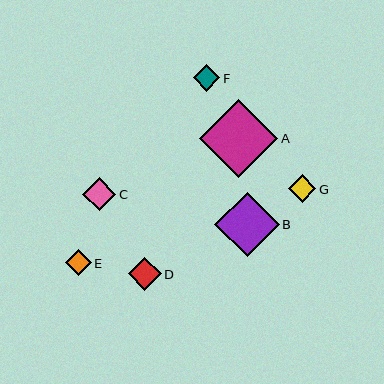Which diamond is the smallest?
Diamond E is the smallest with a size of approximately 26 pixels.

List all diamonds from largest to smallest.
From largest to smallest: A, B, C, D, G, F, E.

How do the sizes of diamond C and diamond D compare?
Diamond C and diamond D are approximately the same size.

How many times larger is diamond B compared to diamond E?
Diamond B is approximately 2.5 times the size of diamond E.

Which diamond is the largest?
Diamond A is the largest with a size of approximately 78 pixels.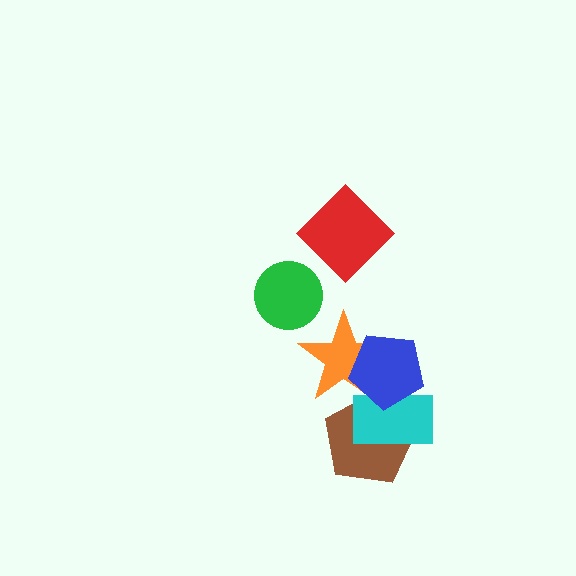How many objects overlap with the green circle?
0 objects overlap with the green circle.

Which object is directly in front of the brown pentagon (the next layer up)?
The cyan rectangle is directly in front of the brown pentagon.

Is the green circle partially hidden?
No, no other shape covers it.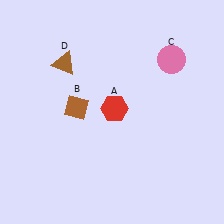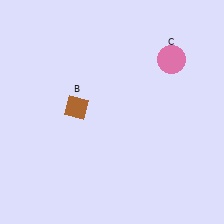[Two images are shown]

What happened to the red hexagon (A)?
The red hexagon (A) was removed in Image 2. It was in the top-right area of Image 1.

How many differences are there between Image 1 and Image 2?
There are 2 differences between the two images.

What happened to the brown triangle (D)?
The brown triangle (D) was removed in Image 2. It was in the top-left area of Image 1.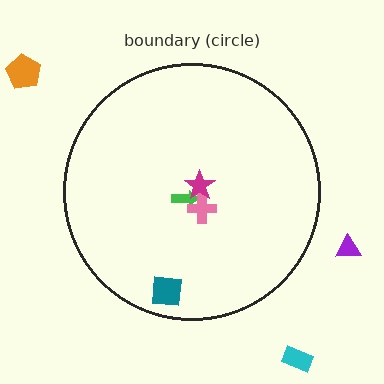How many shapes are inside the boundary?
4 inside, 3 outside.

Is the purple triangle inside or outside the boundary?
Outside.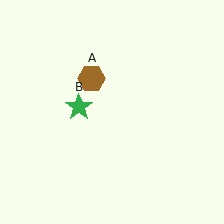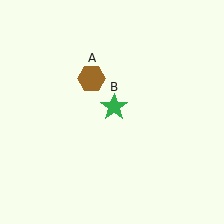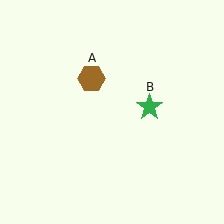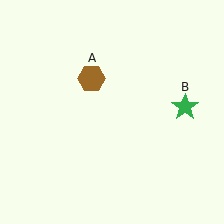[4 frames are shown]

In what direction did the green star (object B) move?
The green star (object B) moved right.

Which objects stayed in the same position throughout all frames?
Brown hexagon (object A) remained stationary.